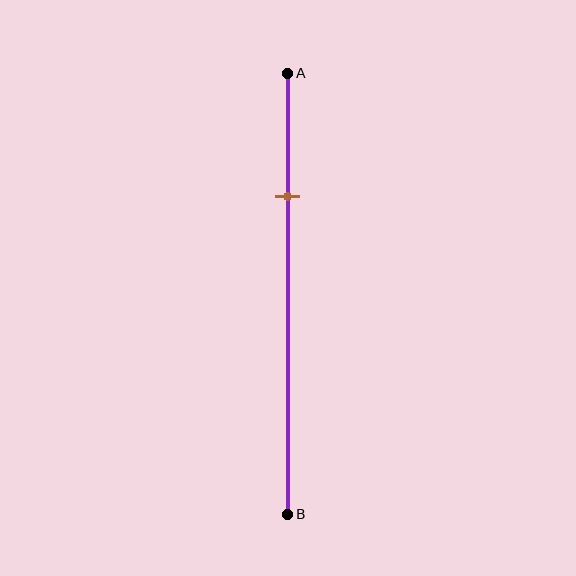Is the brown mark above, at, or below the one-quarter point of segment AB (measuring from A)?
The brown mark is approximately at the one-quarter point of segment AB.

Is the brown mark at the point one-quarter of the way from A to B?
Yes, the mark is approximately at the one-quarter point.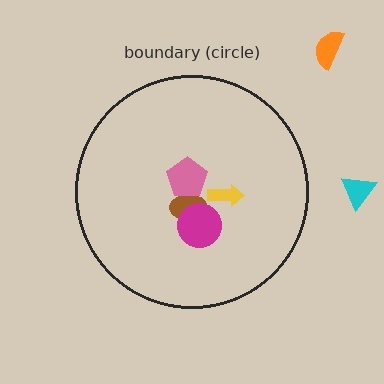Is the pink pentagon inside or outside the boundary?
Inside.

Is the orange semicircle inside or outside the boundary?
Outside.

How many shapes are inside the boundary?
4 inside, 2 outside.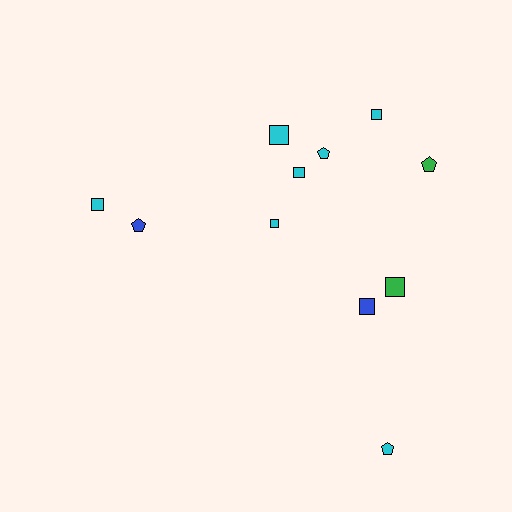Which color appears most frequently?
Cyan, with 7 objects.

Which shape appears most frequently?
Square, with 7 objects.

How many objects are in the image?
There are 11 objects.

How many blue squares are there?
There is 1 blue square.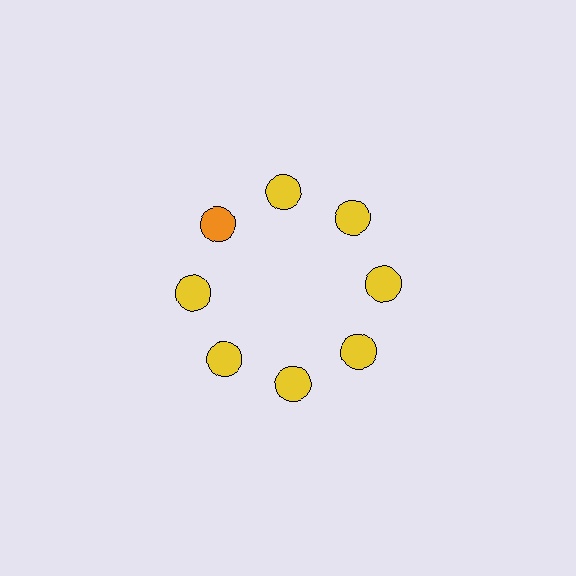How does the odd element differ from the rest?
It has a different color: orange instead of yellow.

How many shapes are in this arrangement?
There are 8 shapes arranged in a ring pattern.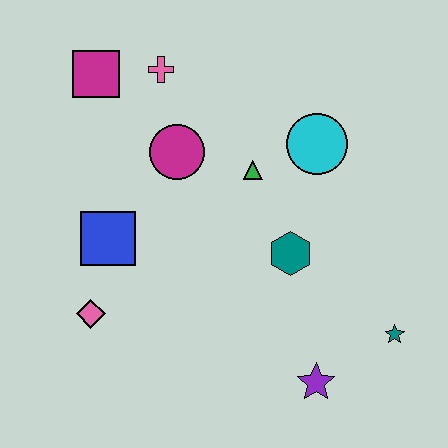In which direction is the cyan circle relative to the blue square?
The cyan circle is to the right of the blue square.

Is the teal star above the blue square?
No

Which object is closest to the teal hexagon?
The green triangle is closest to the teal hexagon.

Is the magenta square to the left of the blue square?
Yes